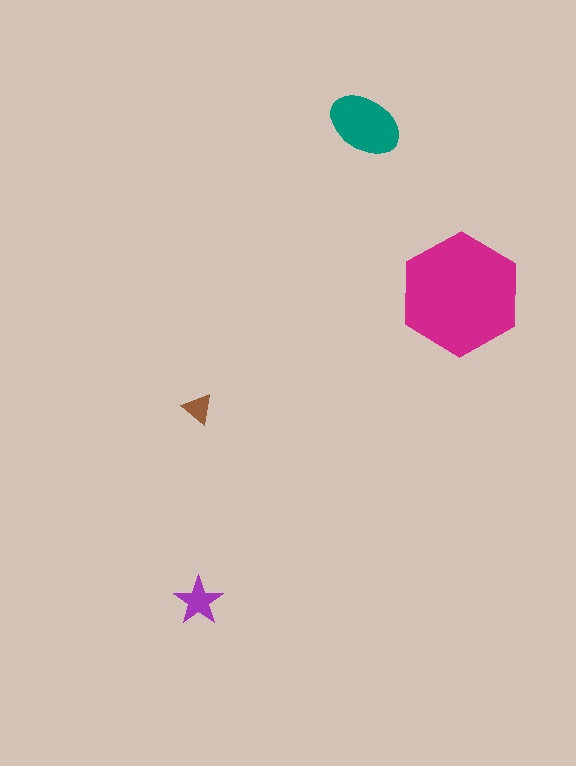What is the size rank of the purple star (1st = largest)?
3rd.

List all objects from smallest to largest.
The brown triangle, the purple star, the teal ellipse, the magenta hexagon.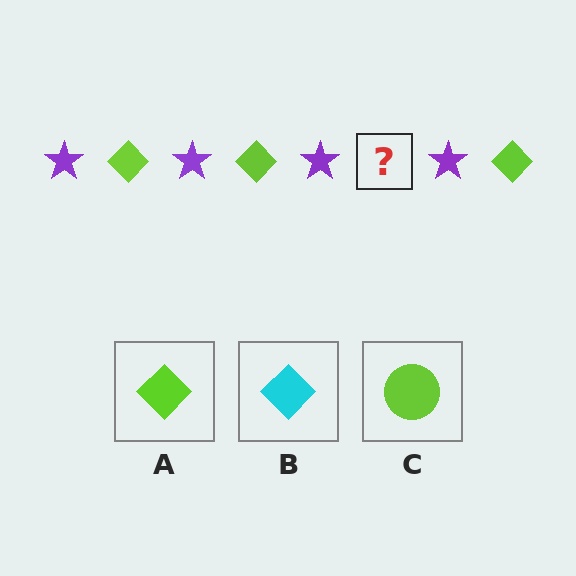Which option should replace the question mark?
Option A.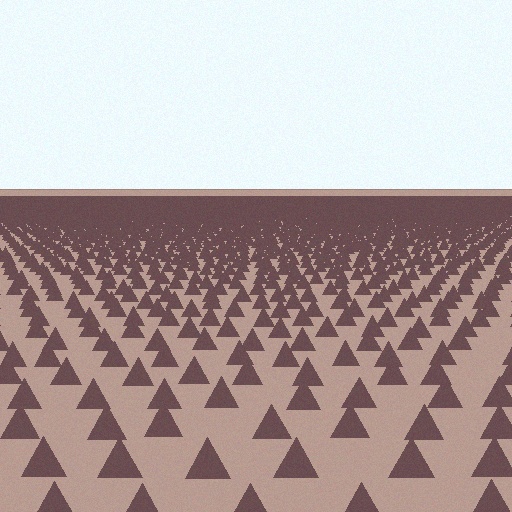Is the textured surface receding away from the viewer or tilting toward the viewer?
The surface is receding away from the viewer. Texture elements get smaller and denser toward the top.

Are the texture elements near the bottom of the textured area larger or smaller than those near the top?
Larger. Near the bottom, elements are closer to the viewer and appear at a bigger on-screen size.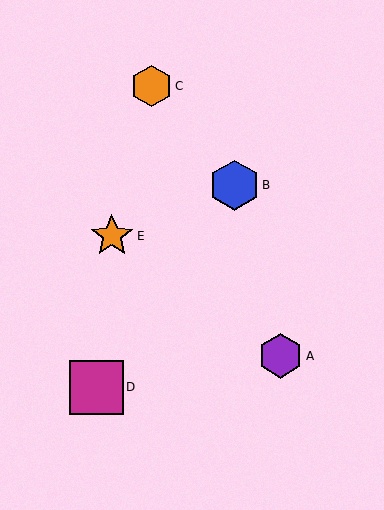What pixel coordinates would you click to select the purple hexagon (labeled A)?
Click at (281, 356) to select the purple hexagon A.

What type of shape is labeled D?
Shape D is a magenta square.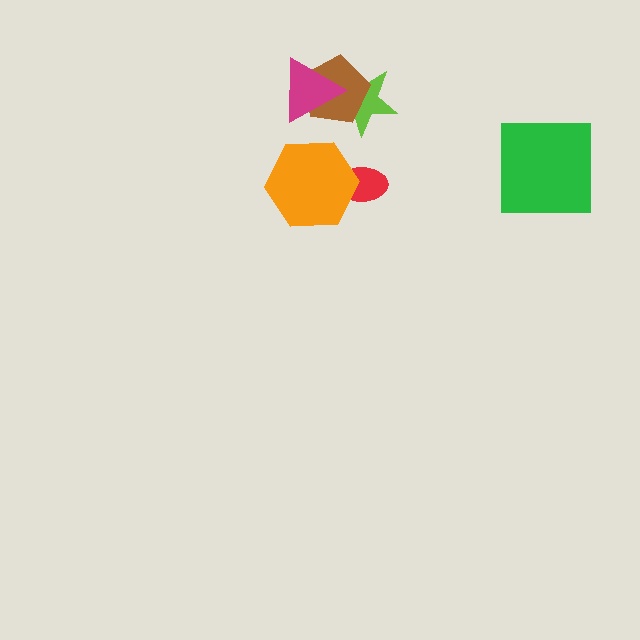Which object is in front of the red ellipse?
The orange hexagon is in front of the red ellipse.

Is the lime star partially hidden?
Yes, it is partially covered by another shape.